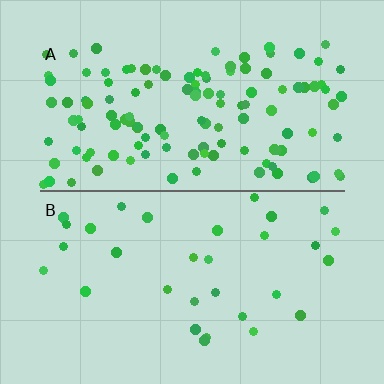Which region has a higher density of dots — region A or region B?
A (the top).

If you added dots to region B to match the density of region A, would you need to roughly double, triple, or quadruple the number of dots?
Approximately quadruple.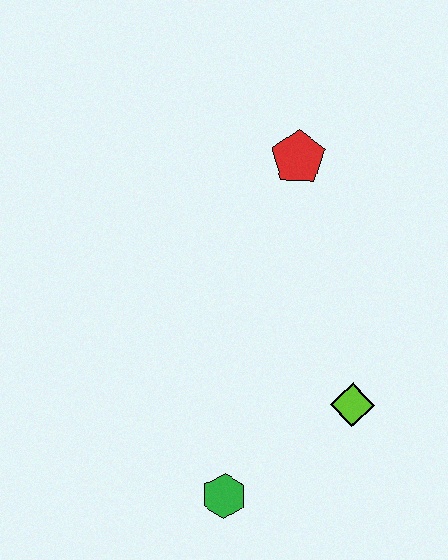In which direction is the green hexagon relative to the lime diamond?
The green hexagon is to the left of the lime diamond.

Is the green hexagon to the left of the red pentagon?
Yes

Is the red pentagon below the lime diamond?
No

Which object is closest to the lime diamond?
The green hexagon is closest to the lime diamond.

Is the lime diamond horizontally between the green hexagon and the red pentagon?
No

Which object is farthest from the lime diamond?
The red pentagon is farthest from the lime diamond.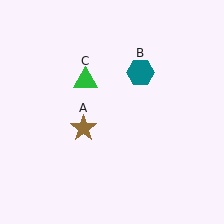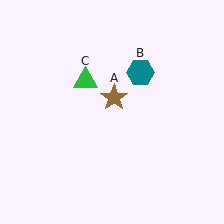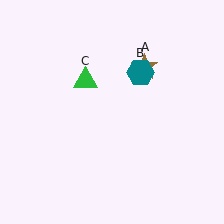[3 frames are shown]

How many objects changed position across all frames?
1 object changed position: brown star (object A).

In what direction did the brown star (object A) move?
The brown star (object A) moved up and to the right.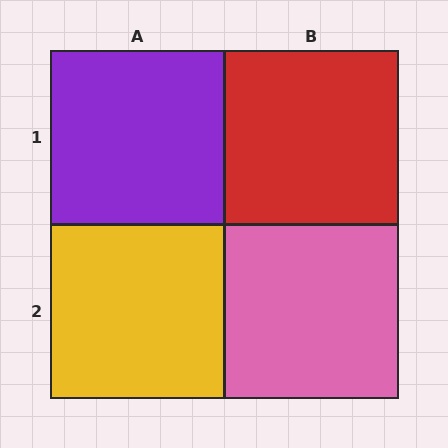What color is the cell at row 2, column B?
Pink.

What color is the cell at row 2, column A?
Yellow.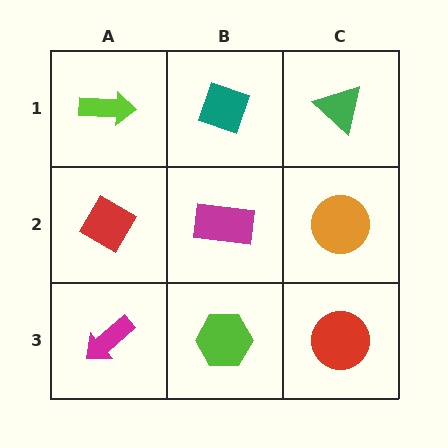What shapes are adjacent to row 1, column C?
An orange circle (row 2, column C), a teal diamond (row 1, column B).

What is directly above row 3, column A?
A red diamond.